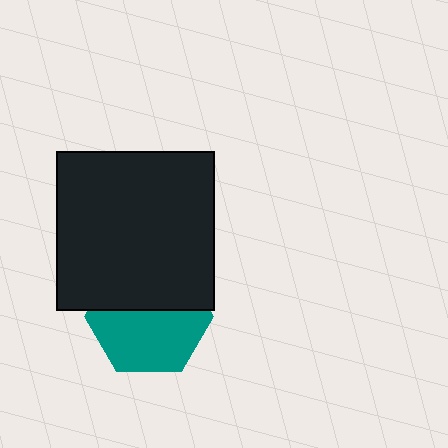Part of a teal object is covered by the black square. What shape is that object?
It is a hexagon.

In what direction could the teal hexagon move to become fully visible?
The teal hexagon could move down. That would shift it out from behind the black square entirely.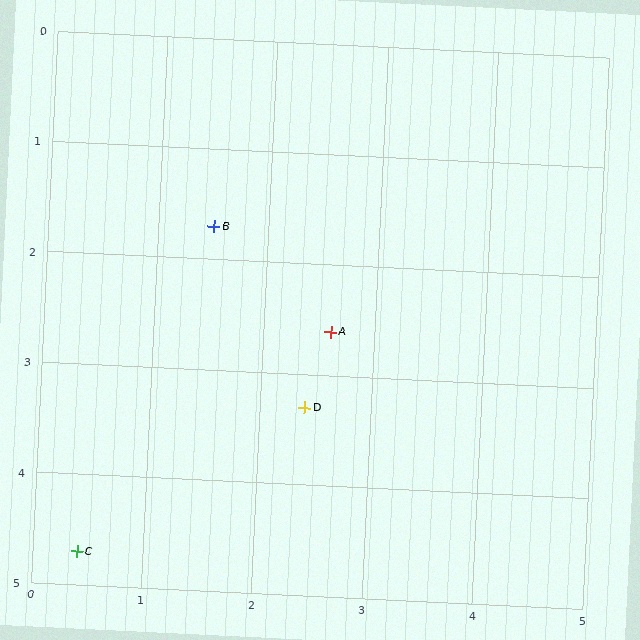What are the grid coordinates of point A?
Point A is at approximately (2.6, 2.6).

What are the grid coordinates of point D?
Point D is at approximately (2.4, 3.3).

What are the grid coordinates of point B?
Point B is at approximately (1.5, 1.7).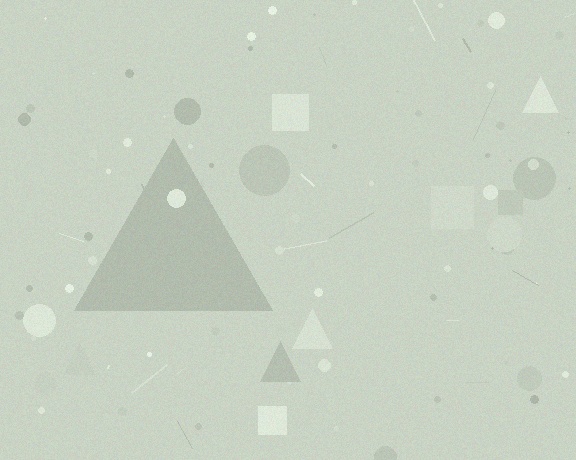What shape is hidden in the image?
A triangle is hidden in the image.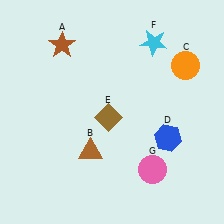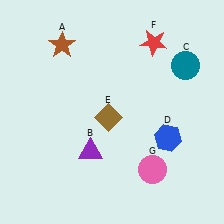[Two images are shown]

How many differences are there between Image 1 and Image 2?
There are 3 differences between the two images.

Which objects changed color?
B changed from brown to purple. C changed from orange to teal. F changed from cyan to red.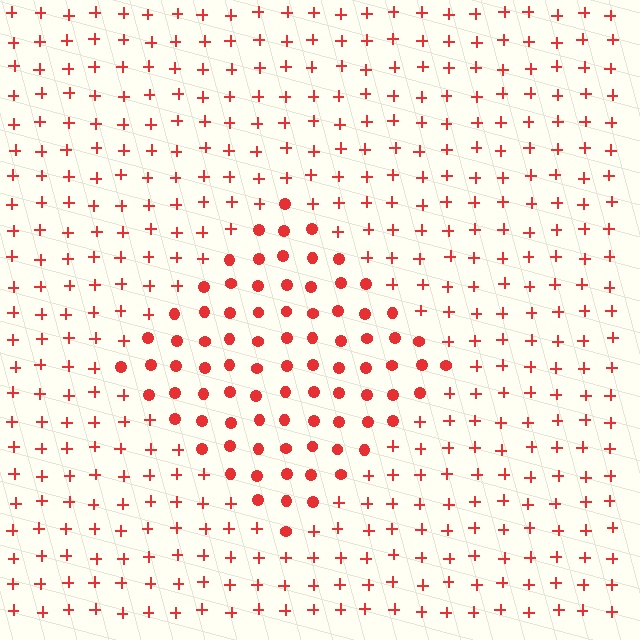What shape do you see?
I see a diamond.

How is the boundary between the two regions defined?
The boundary is defined by a change in element shape: circles inside vs. plus signs outside. All elements share the same color and spacing.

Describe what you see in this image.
The image is filled with small red elements arranged in a uniform grid. A diamond-shaped region contains circles, while the surrounding area contains plus signs. The boundary is defined purely by the change in element shape.